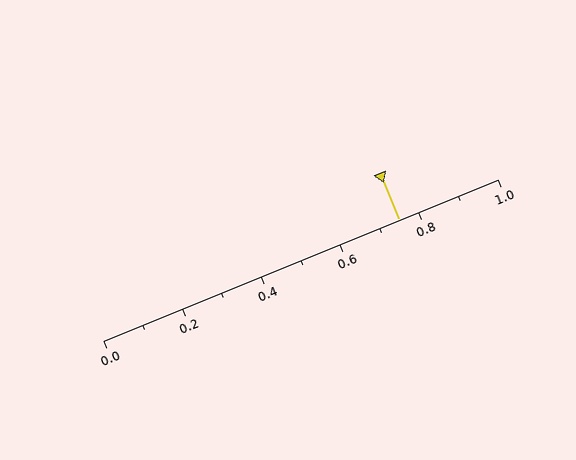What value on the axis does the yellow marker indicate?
The marker indicates approximately 0.75.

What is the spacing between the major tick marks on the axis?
The major ticks are spaced 0.2 apart.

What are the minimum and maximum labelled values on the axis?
The axis runs from 0.0 to 1.0.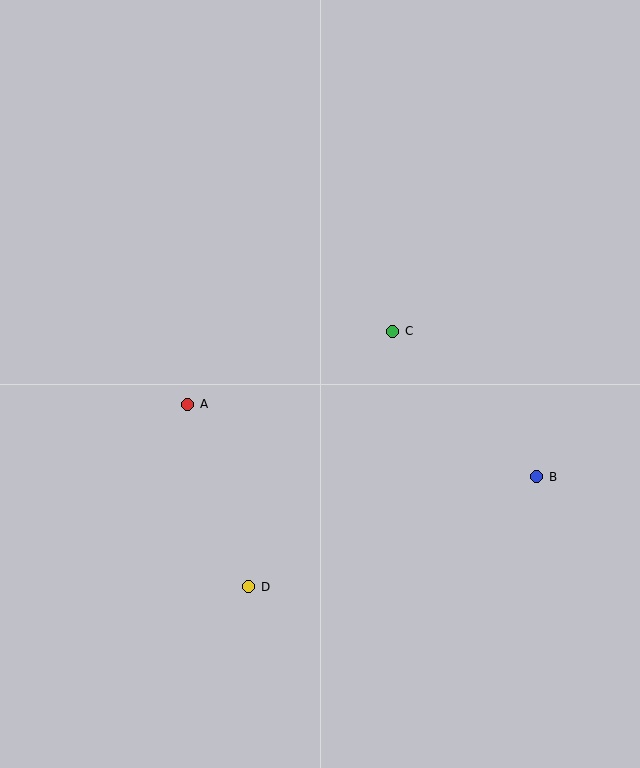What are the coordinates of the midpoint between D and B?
The midpoint between D and B is at (393, 532).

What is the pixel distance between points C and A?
The distance between C and A is 217 pixels.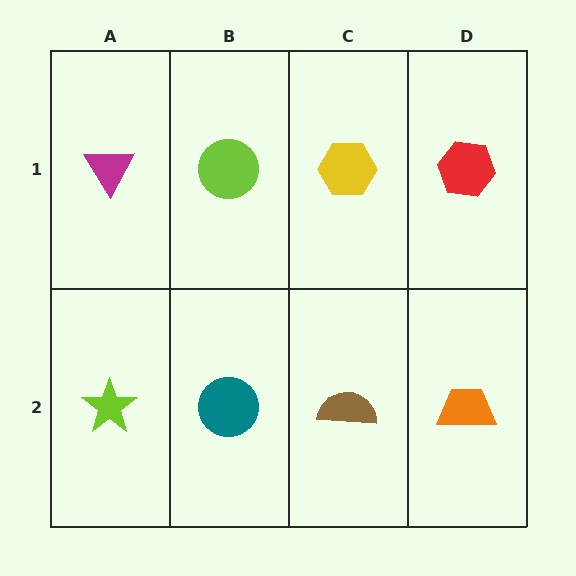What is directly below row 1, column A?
A lime star.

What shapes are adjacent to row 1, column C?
A brown semicircle (row 2, column C), a lime circle (row 1, column B), a red hexagon (row 1, column D).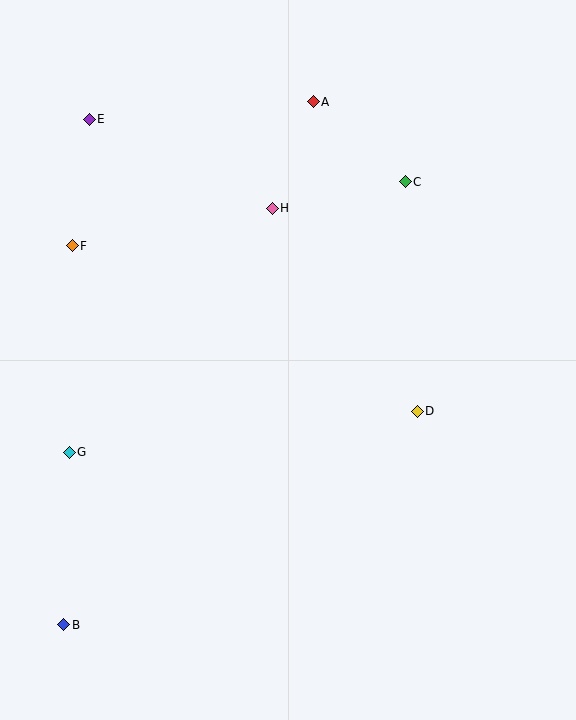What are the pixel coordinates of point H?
Point H is at (272, 208).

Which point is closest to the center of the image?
Point D at (417, 411) is closest to the center.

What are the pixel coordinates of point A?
Point A is at (313, 102).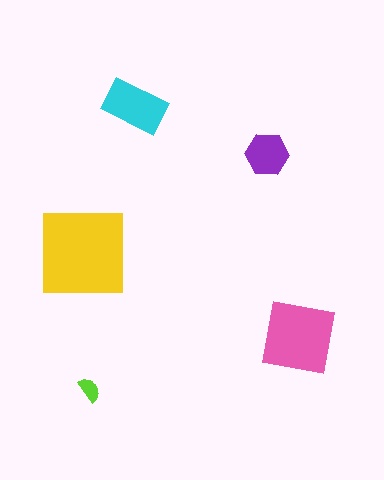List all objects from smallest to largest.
The lime semicircle, the purple hexagon, the cyan rectangle, the pink square, the yellow square.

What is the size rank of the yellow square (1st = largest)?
1st.